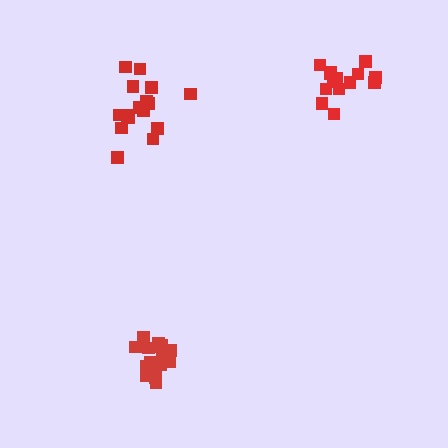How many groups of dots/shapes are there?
There are 3 groups.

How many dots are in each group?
Group 1: 15 dots, Group 2: 16 dots, Group 3: 16 dots (47 total).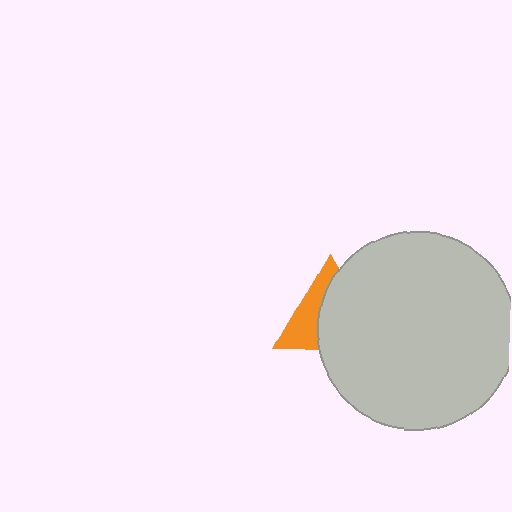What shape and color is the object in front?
The object in front is a light gray circle.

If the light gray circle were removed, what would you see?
You would see the complete orange triangle.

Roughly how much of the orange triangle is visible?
A small part of it is visible (roughly 41%).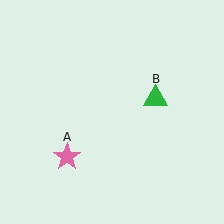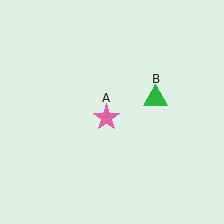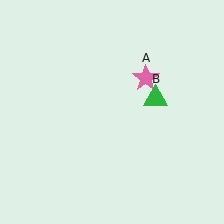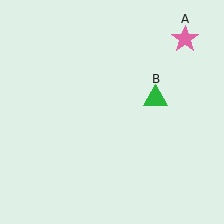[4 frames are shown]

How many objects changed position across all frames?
1 object changed position: pink star (object A).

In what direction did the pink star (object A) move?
The pink star (object A) moved up and to the right.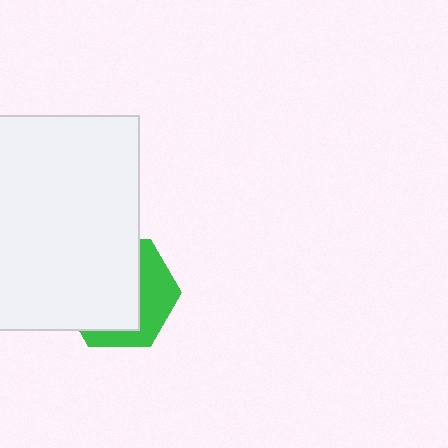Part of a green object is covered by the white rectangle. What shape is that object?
It is a hexagon.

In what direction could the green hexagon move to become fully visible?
The green hexagon could move toward the lower-right. That would shift it out from behind the white rectangle entirely.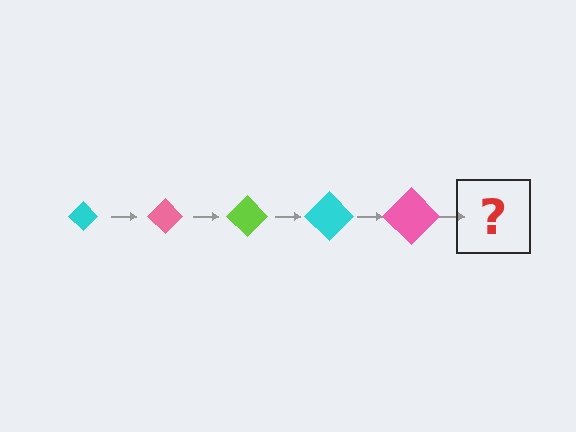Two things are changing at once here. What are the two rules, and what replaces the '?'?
The two rules are that the diamond grows larger each step and the color cycles through cyan, pink, and lime. The '?' should be a lime diamond, larger than the previous one.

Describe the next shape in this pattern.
It should be a lime diamond, larger than the previous one.